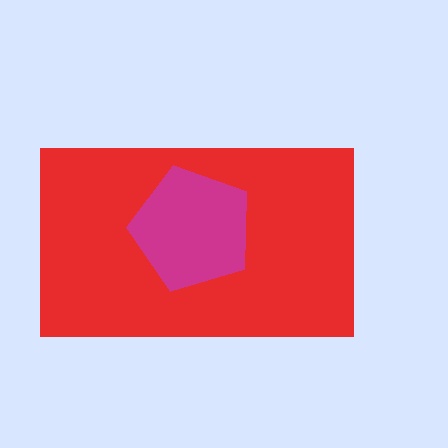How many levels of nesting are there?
2.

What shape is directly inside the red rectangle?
The magenta pentagon.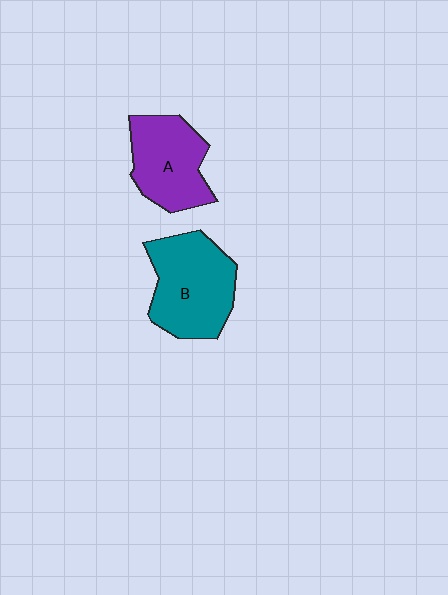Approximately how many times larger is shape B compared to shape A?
Approximately 1.2 times.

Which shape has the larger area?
Shape B (teal).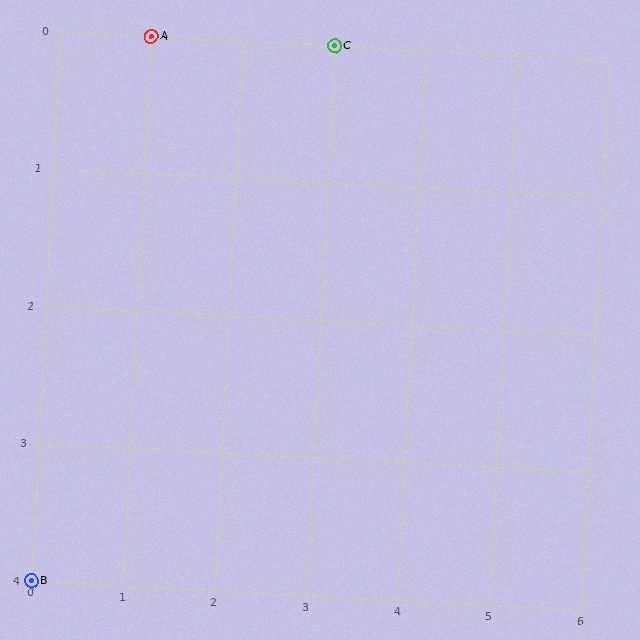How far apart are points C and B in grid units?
Points C and B are 3 columns and 4 rows apart (about 5.0 grid units diagonally).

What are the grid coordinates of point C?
Point C is at grid coordinates (3, 0).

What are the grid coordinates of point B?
Point B is at grid coordinates (0, 4).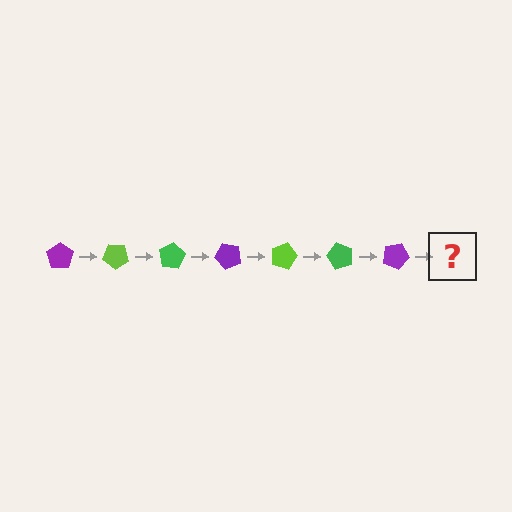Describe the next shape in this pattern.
It should be a lime pentagon, rotated 280 degrees from the start.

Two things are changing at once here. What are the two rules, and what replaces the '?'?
The two rules are that it rotates 40 degrees each step and the color cycles through purple, lime, and green. The '?' should be a lime pentagon, rotated 280 degrees from the start.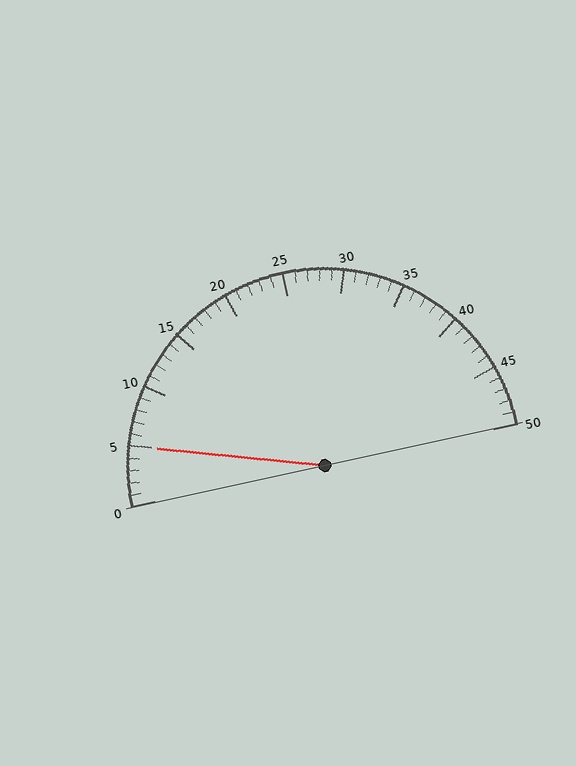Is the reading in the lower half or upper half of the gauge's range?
The reading is in the lower half of the range (0 to 50).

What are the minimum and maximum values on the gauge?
The gauge ranges from 0 to 50.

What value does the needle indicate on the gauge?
The needle indicates approximately 5.